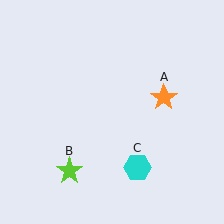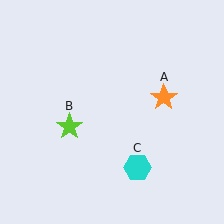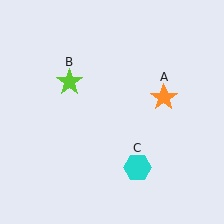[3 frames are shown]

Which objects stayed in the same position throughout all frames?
Orange star (object A) and cyan hexagon (object C) remained stationary.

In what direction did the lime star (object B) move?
The lime star (object B) moved up.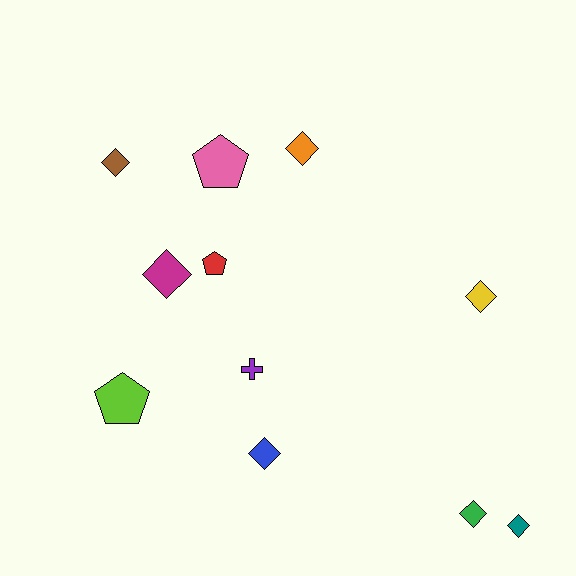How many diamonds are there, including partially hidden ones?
There are 7 diamonds.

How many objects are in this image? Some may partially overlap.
There are 11 objects.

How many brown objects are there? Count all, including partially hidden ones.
There is 1 brown object.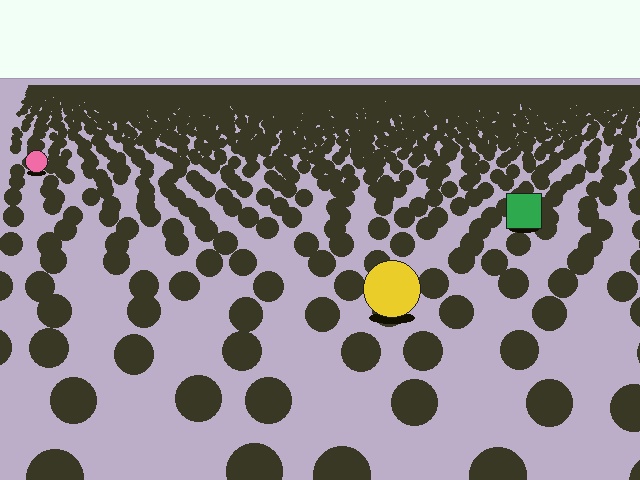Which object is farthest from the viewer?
The pink circle is farthest from the viewer. It appears smaller and the ground texture around it is denser.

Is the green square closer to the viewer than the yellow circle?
No. The yellow circle is closer — you can tell from the texture gradient: the ground texture is coarser near it.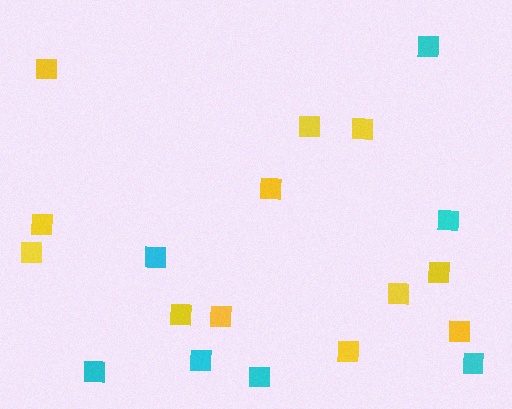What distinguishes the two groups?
There are 2 groups: one group of yellow squares (12) and one group of cyan squares (7).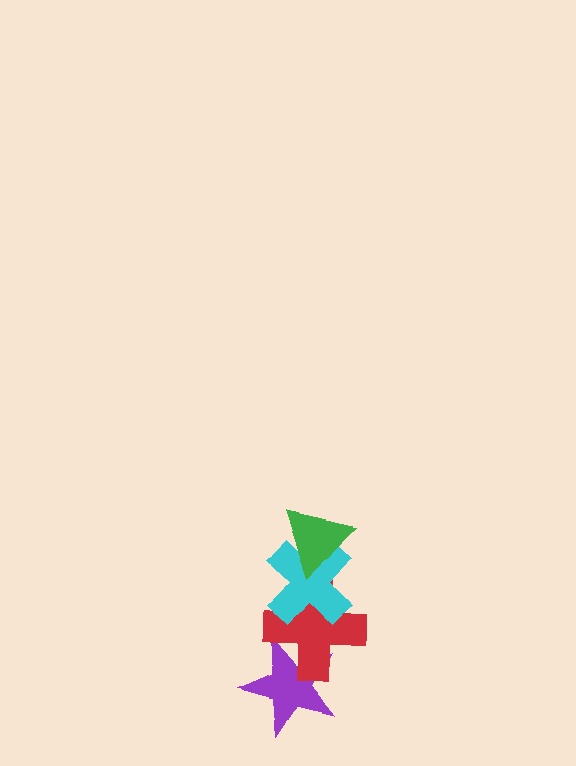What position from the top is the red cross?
The red cross is 3rd from the top.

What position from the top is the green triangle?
The green triangle is 1st from the top.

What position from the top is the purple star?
The purple star is 4th from the top.